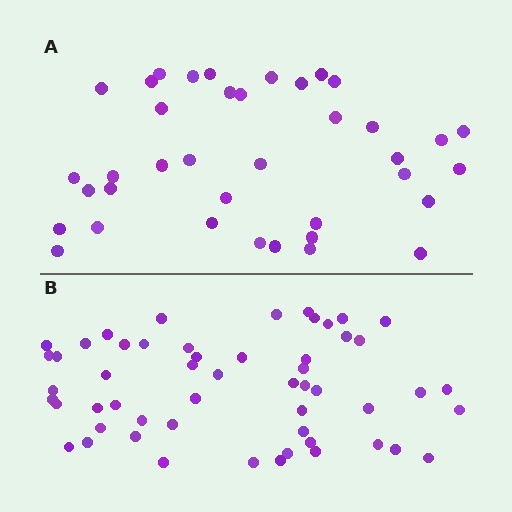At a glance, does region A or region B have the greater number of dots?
Region B (the bottom region) has more dots.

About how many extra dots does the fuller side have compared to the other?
Region B has approximately 15 more dots than region A.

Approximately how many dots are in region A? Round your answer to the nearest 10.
About 40 dots. (The exact count is 38, which rounds to 40.)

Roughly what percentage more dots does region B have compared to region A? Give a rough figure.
About 40% more.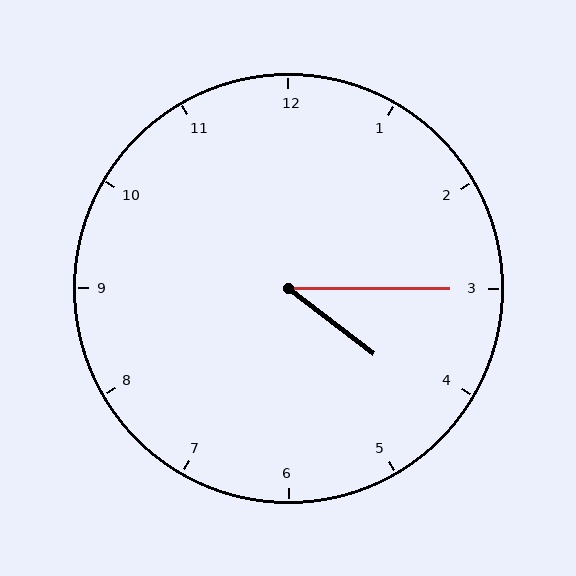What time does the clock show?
4:15.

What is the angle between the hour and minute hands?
Approximately 38 degrees.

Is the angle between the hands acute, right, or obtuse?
It is acute.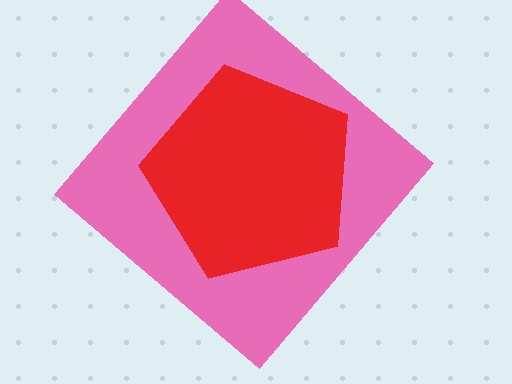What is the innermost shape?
The red pentagon.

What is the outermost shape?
The pink diamond.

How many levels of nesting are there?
2.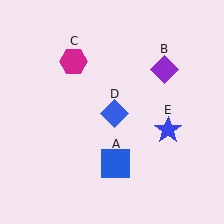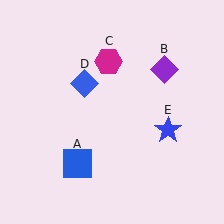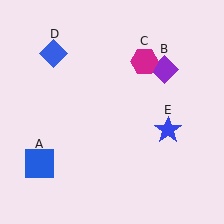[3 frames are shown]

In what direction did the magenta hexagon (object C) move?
The magenta hexagon (object C) moved right.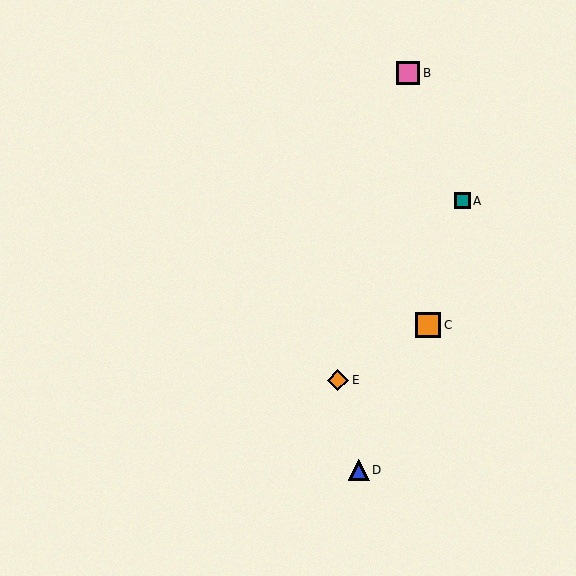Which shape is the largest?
The orange square (labeled C) is the largest.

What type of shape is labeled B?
Shape B is a pink square.